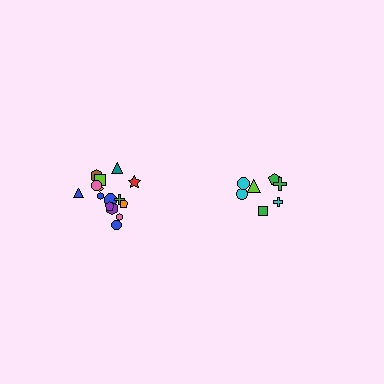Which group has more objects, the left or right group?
The left group.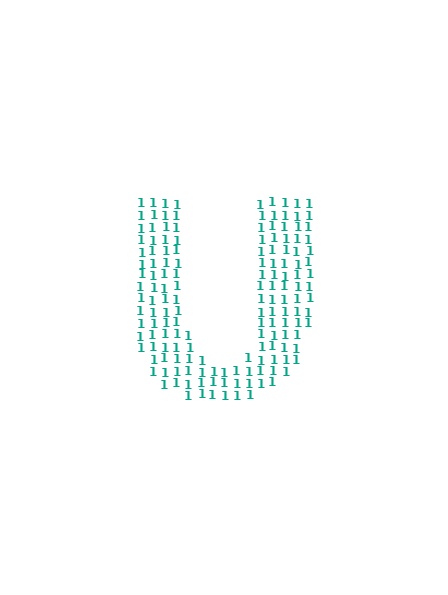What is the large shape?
The large shape is the letter U.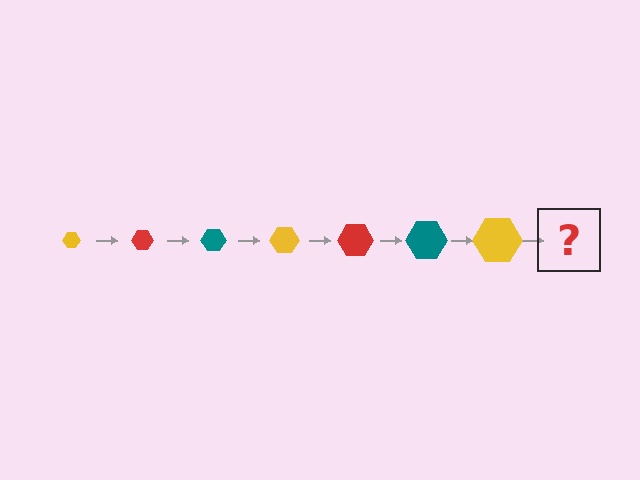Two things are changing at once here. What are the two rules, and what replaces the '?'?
The two rules are that the hexagon grows larger each step and the color cycles through yellow, red, and teal. The '?' should be a red hexagon, larger than the previous one.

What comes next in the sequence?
The next element should be a red hexagon, larger than the previous one.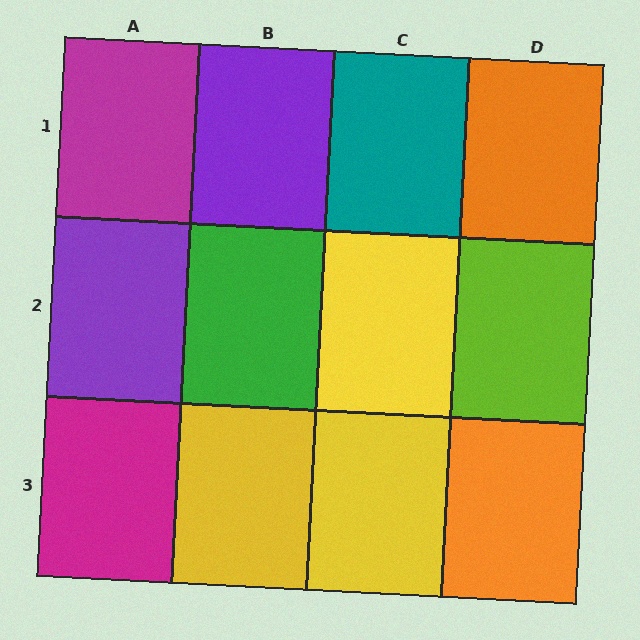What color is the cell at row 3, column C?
Yellow.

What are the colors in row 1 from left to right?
Magenta, purple, teal, orange.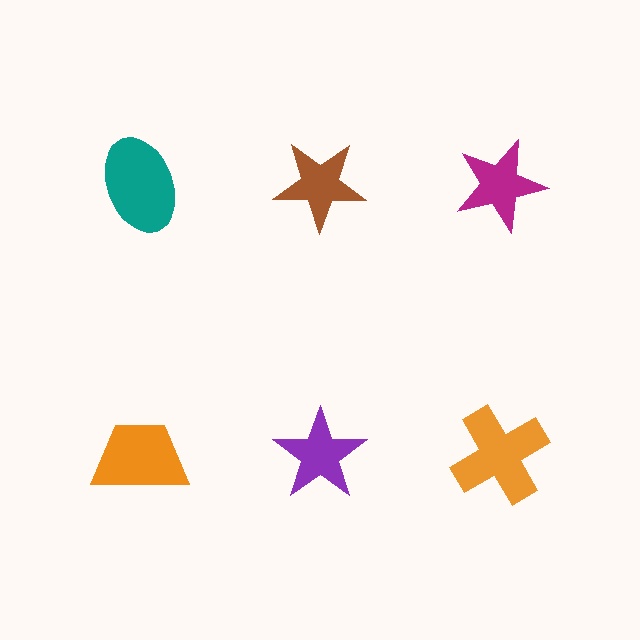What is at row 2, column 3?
An orange cross.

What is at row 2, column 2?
A purple star.